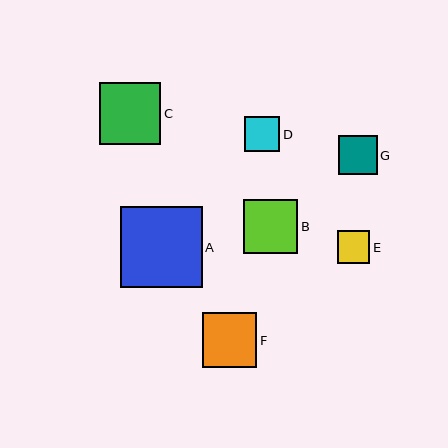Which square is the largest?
Square A is the largest with a size of approximately 81 pixels.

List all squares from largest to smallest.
From largest to smallest: A, C, F, B, G, D, E.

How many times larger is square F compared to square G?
Square F is approximately 1.4 times the size of square G.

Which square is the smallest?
Square E is the smallest with a size of approximately 33 pixels.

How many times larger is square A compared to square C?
Square A is approximately 1.3 times the size of square C.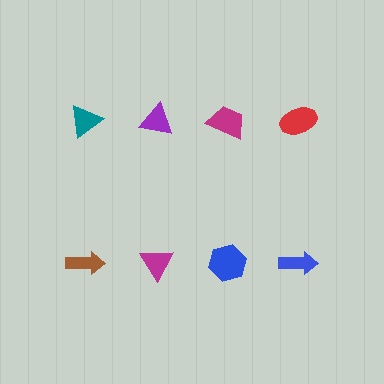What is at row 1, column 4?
A red ellipse.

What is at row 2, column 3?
A blue hexagon.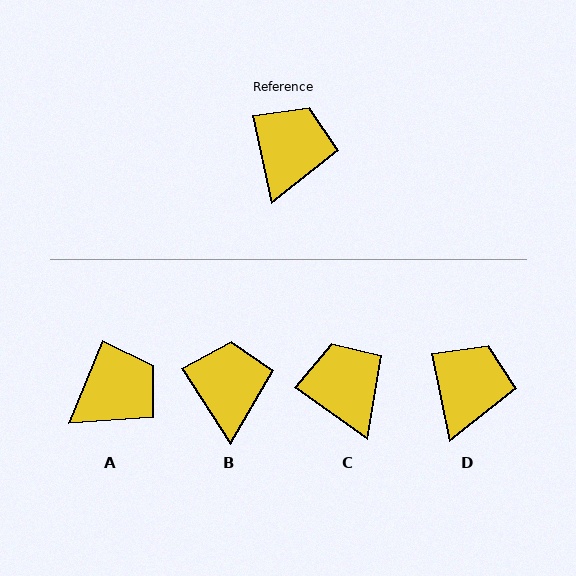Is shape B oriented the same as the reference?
No, it is off by about 21 degrees.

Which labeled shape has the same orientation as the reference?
D.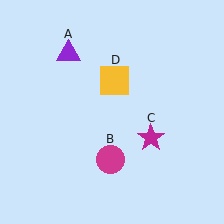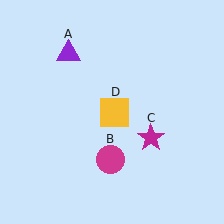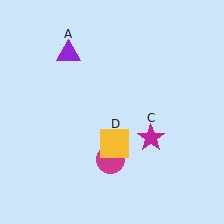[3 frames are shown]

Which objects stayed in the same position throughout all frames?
Purple triangle (object A) and magenta circle (object B) and magenta star (object C) remained stationary.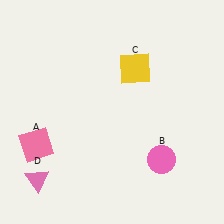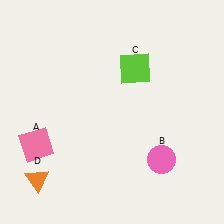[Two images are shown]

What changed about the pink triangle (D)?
In Image 1, D is pink. In Image 2, it changed to orange.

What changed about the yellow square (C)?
In Image 1, C is yellow. In Image 2, it changed to lime.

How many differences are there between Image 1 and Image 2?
There are 2 differences between the two images.